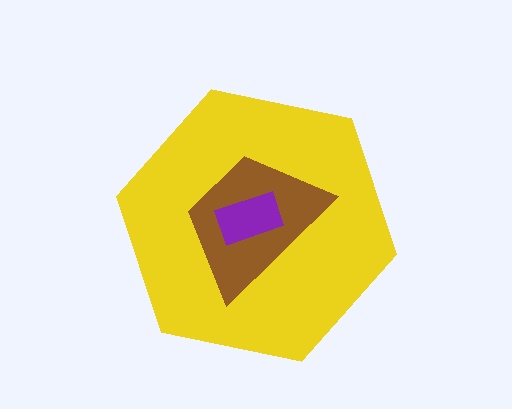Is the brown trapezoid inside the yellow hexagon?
Yes.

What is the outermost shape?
The yellow hexagon.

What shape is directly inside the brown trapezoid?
The purple rectangle.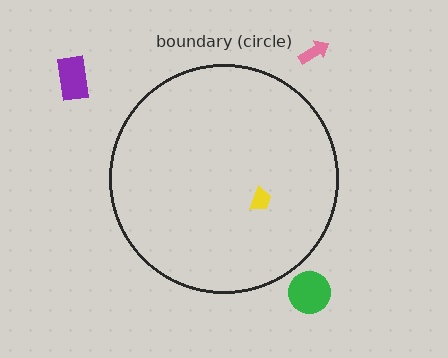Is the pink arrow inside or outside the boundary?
Outside.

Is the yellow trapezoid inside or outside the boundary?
Inside.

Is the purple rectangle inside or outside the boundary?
Outside.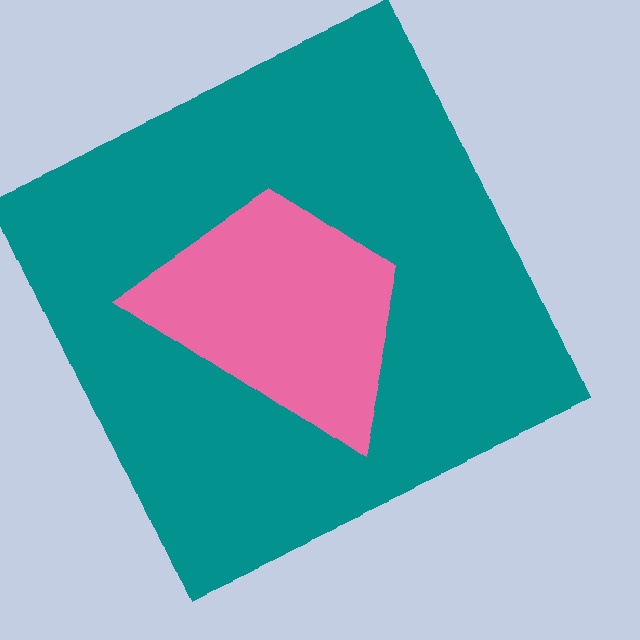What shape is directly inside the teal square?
The pink trapezoid.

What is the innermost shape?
The pink trapezoid.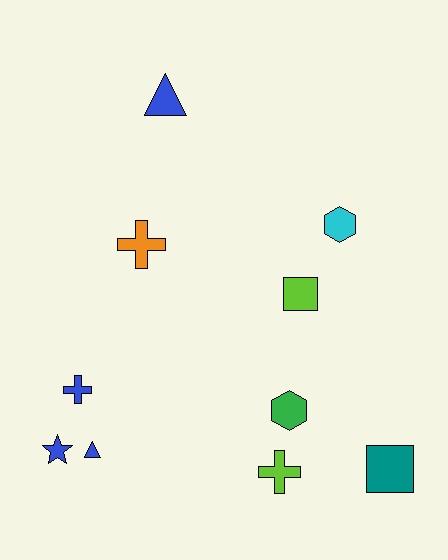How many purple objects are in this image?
There are no purple objects.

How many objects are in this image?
There are 10 objects.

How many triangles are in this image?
There are 2 triangles.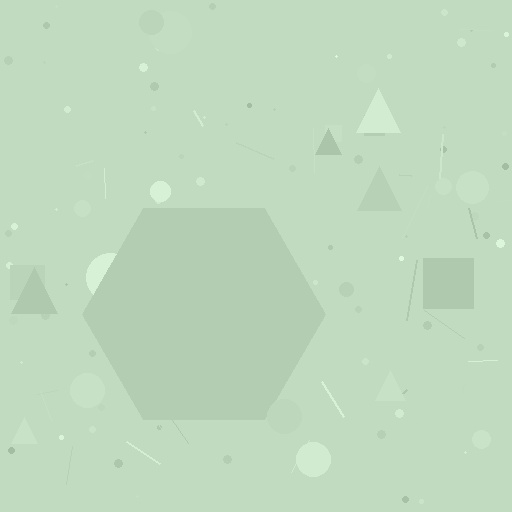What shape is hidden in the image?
A hexagon is hidden in the image.